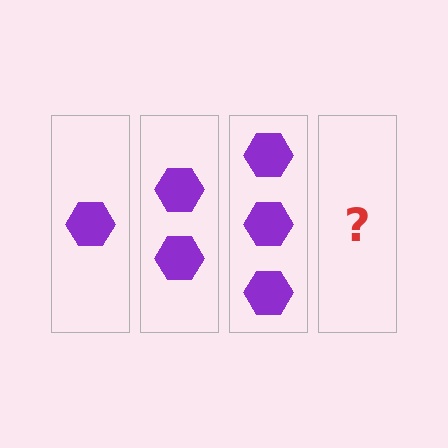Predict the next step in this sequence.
The next step is 4 hexagons.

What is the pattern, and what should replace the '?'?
The pattern is that each step adds one more hexagon. The '?' should be 4 hexagons.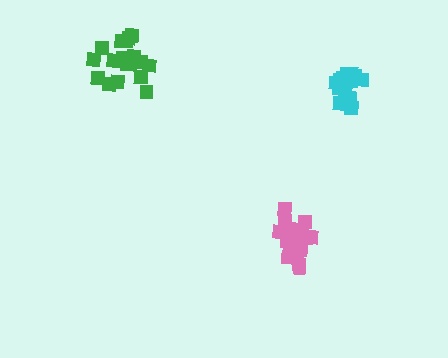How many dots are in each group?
Group 1: 21 dots, Group 2: 16 dots, Group 3: 20 dots (57 total).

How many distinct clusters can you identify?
There are 3 distinct clusters.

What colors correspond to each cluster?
The clusters are colored: pink, cyan, green.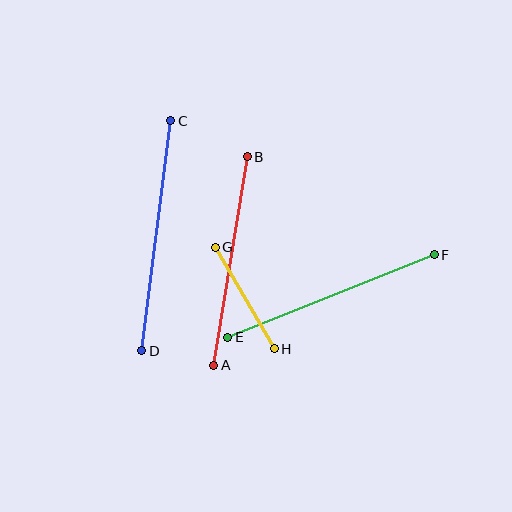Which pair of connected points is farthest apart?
Points C and D are farthest apart.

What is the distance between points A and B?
The distance is approximately 211 pixels.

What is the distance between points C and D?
The distance is approximately 232 pixels.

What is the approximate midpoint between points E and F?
The midpoint is at approximately (331, 296) pixels.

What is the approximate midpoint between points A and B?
The midpoint is at approximately (230, 261) pixels.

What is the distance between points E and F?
The distance is approximately 223 pixels.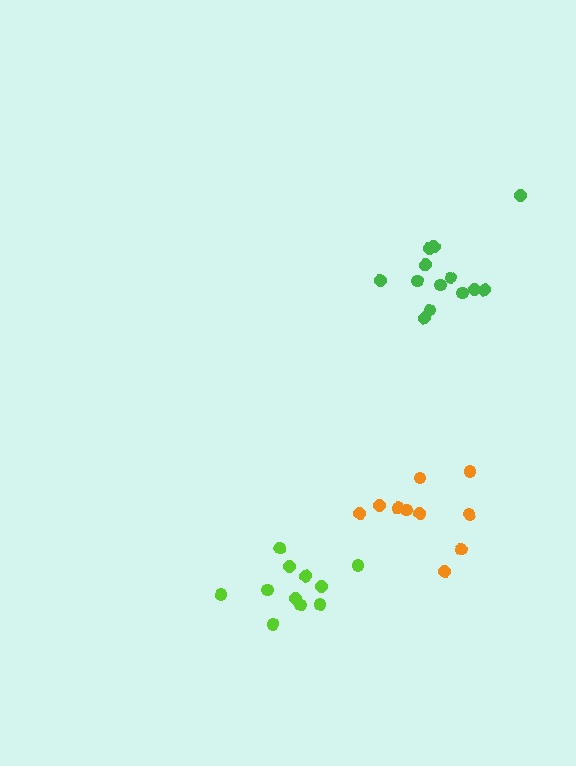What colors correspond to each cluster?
The clusters are colored: green, lime, orange.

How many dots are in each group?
Group 1: 13 dots, Group 2: 11 dots, Group 3: 10 dots (34 total).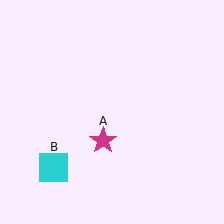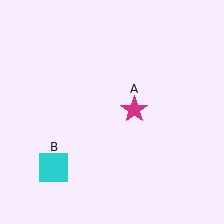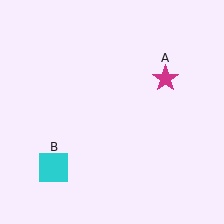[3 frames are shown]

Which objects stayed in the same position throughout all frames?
Cyan square (object B) remained stationary.